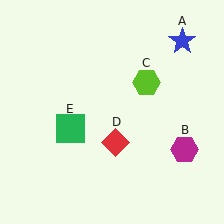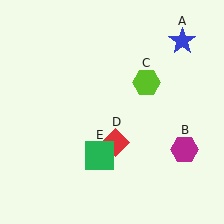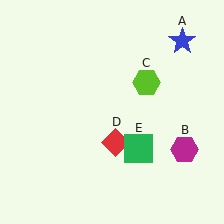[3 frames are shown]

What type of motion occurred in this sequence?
The green square (object E) rotated counterclockwise around the center of the scene.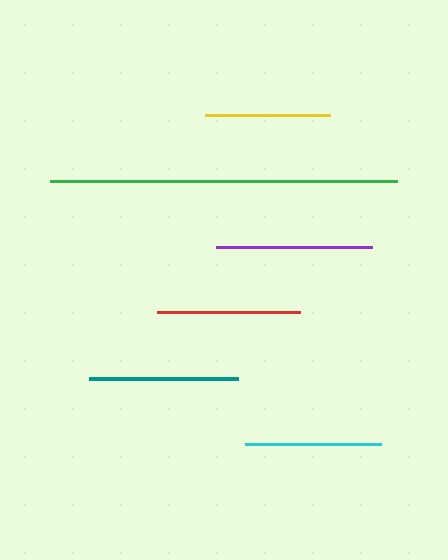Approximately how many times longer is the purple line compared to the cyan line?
The purple line is approximately 1.1 times the length of the cyan line.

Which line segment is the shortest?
The yellow line is the shortest at approximately 125 pixels.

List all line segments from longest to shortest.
From longest to shortest: green, purple, teal, red, cyan, yellow.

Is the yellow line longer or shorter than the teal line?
The teal line is longer than the yellow line.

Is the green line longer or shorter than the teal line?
The green line is longer than the teal line.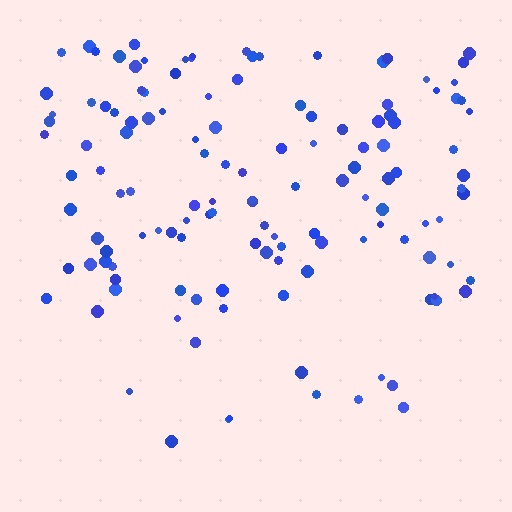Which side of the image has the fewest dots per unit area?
The bottom.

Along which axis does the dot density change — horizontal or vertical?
Vertical.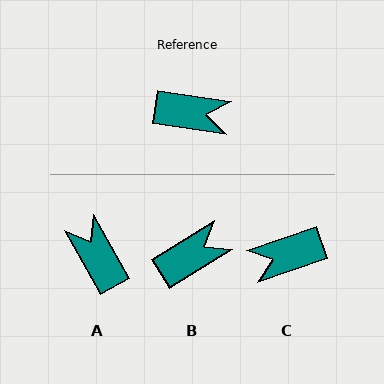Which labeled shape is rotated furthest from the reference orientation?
C, about 152 degrees away.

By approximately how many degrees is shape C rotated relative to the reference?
Approximately 152 degrees clockwise.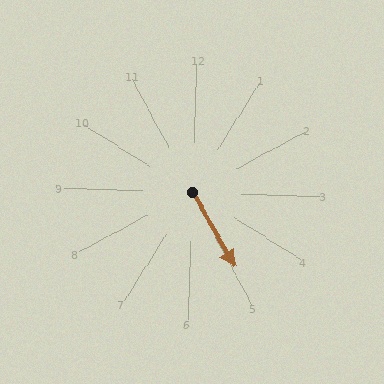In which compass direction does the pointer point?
Southeast.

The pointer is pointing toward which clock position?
Roughly 5 o'clock.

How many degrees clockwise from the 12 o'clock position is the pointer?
Approximately 149 degrees.